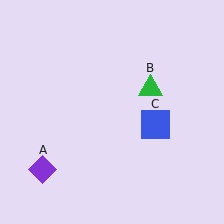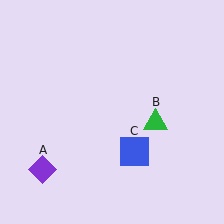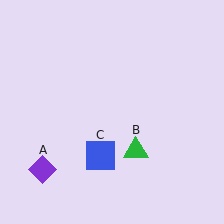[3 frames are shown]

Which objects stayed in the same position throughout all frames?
Purple diamond (object A) remained stationary.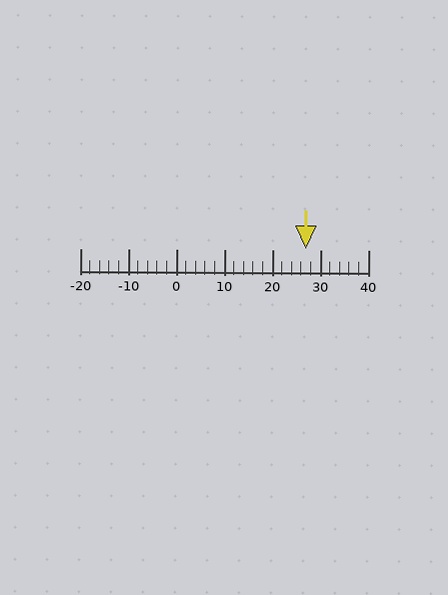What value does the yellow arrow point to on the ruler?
The yellow arrow points to approximately 27.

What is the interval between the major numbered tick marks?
The major tick marks are spaced 10 units apart.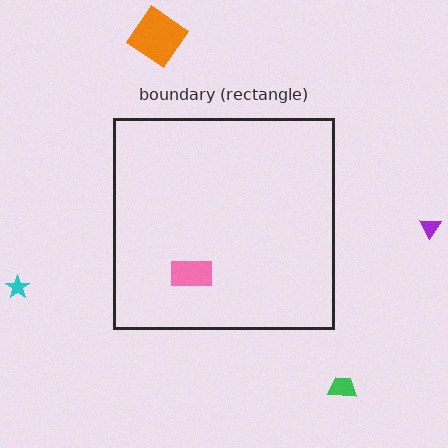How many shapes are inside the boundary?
1 inside, 4 outside.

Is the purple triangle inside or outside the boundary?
Outside.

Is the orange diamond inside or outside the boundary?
Outside.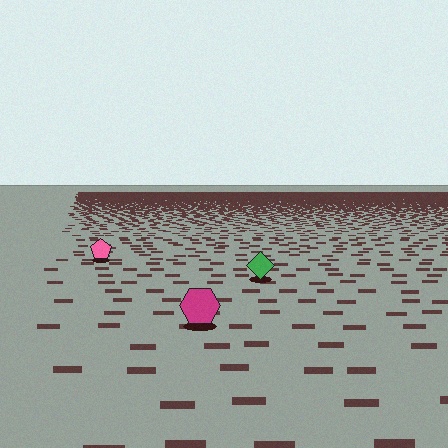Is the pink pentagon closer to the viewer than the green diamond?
No. The green diamond is closer — you can tell from the texture gradient: the ground texture is coarser near it.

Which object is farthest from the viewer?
The pink pentagon is farthest from the viewer. It appears smaller and the ground texture around it is denser.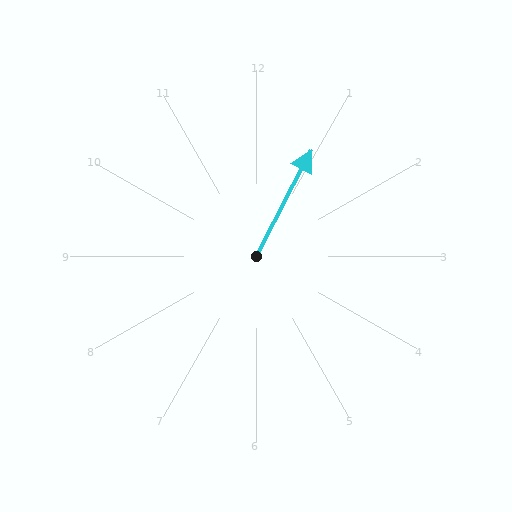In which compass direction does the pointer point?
Northeast.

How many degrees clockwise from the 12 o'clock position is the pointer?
Approximately 27 degrees.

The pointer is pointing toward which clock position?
Roughly 1 o'clock.